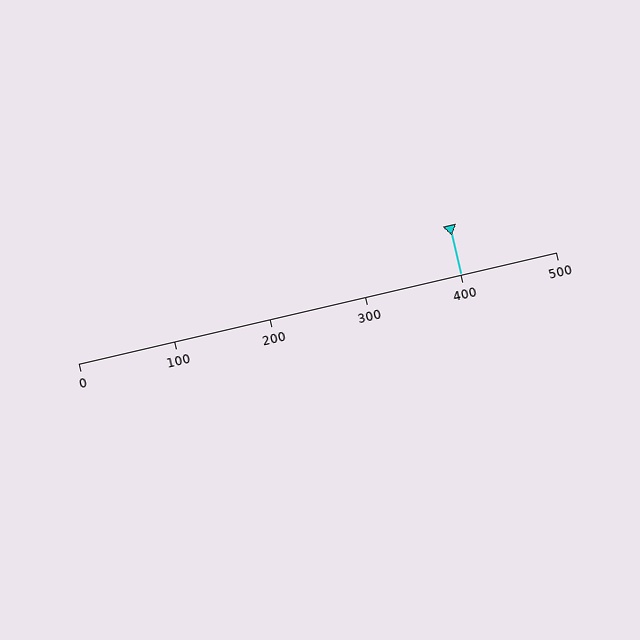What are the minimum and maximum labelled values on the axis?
The axis runs from 0 to 500.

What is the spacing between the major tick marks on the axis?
The major ticks are spaced 100 apart.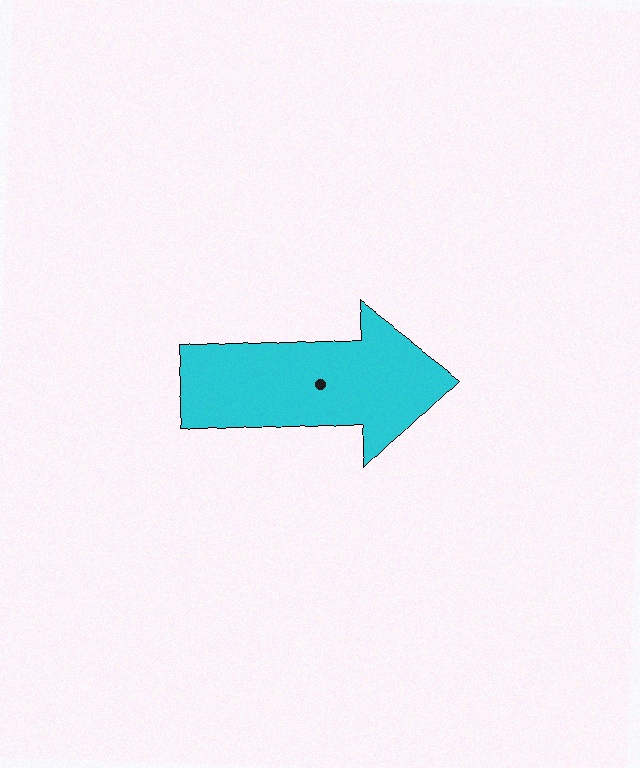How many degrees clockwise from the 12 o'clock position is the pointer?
Approximately 87 degrees.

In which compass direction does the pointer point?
East.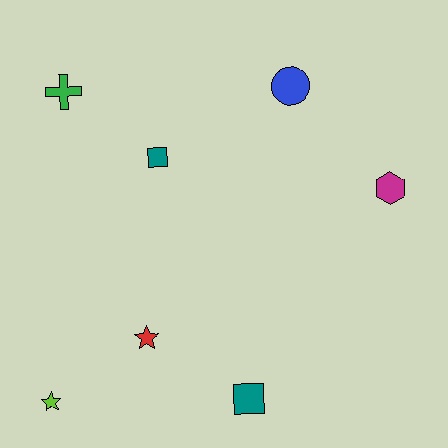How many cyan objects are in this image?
There are no cyan objects.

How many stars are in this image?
There are 2 stars.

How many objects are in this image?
There are 7 objects.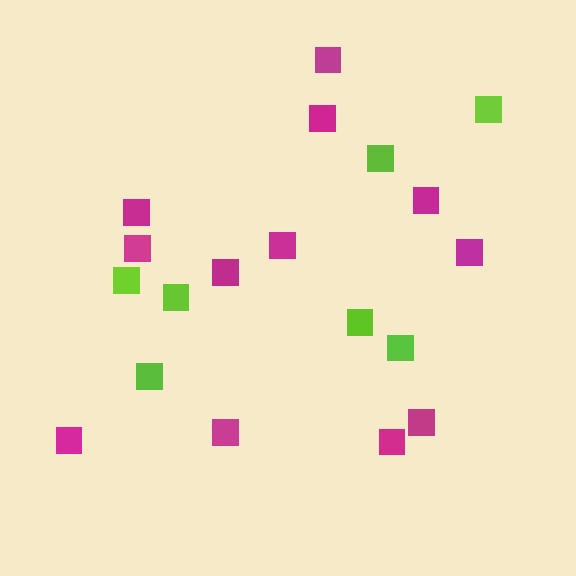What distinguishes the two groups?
There are 2 groups: one group of magenta squares (12) and one group of lime squares (7).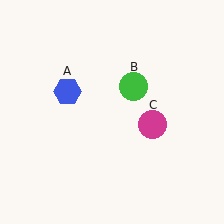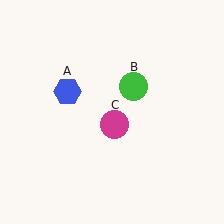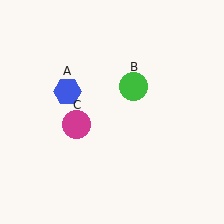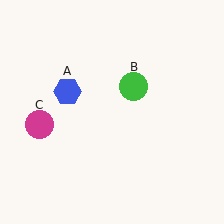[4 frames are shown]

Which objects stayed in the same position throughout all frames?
Blue hexagon (object A) and green circle (object B) remained stationary.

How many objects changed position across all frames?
1 object changed position: magenta circle (object C).